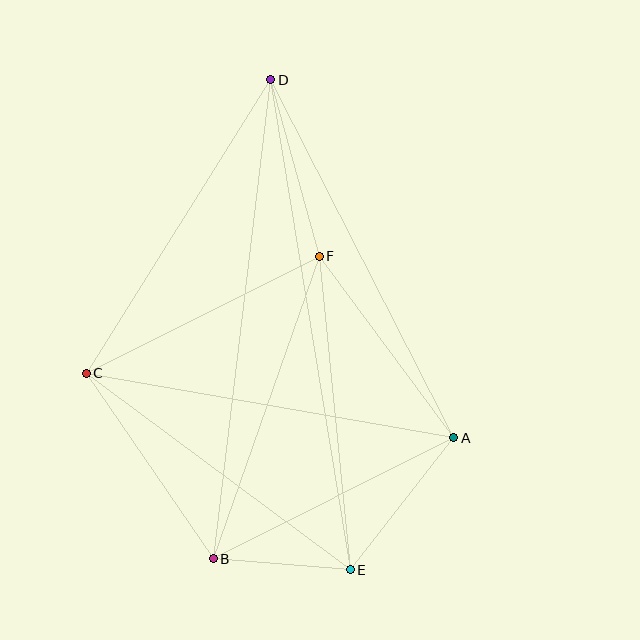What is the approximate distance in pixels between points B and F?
The distance between B and F is approximately 321 pixels.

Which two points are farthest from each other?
Points D and E are farthest from each other.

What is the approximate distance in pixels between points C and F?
The distance between C and F is approximately 261 pixels.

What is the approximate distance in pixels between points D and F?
The distance between D and F is approximately 183 pixels.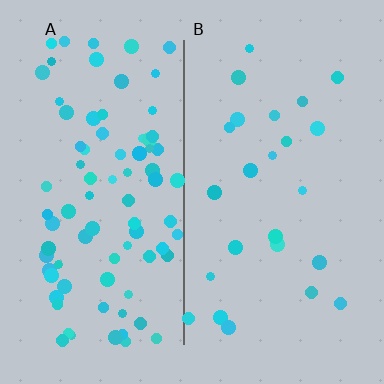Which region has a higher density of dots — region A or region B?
A (the left).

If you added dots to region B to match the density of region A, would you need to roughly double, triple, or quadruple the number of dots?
Approximately triple.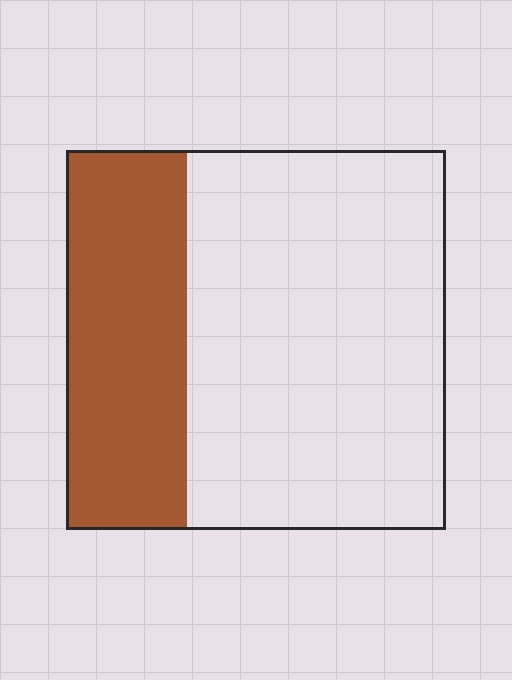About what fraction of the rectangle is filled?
About one third (1/3).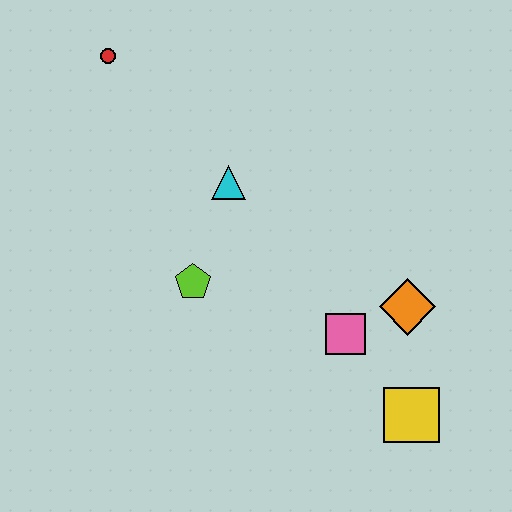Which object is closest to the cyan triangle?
The lime pentagon is closest to the cyan triangle.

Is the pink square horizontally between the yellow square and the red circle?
Yes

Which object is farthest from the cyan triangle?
The yellow square is farthest from the cyan triangle.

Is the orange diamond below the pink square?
No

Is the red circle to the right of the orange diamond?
No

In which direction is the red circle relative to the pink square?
The red circle is above the pink square.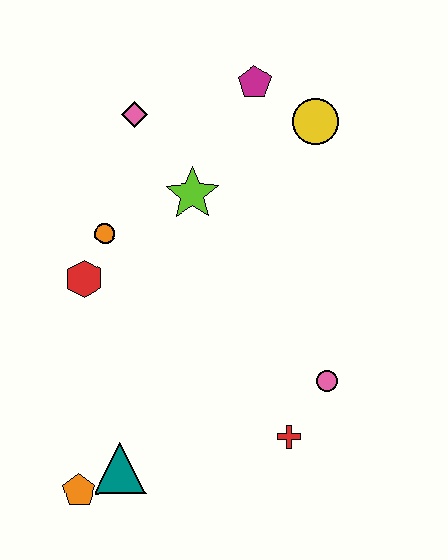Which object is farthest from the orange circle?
The red cross is farthest from the orange circle.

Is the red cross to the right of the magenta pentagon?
Yes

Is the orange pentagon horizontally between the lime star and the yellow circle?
No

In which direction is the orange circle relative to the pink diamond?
The orange circle is below the pink diamond.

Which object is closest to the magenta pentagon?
The yellow circle is closest to the magenta pentagon.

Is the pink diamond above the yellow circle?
Yes